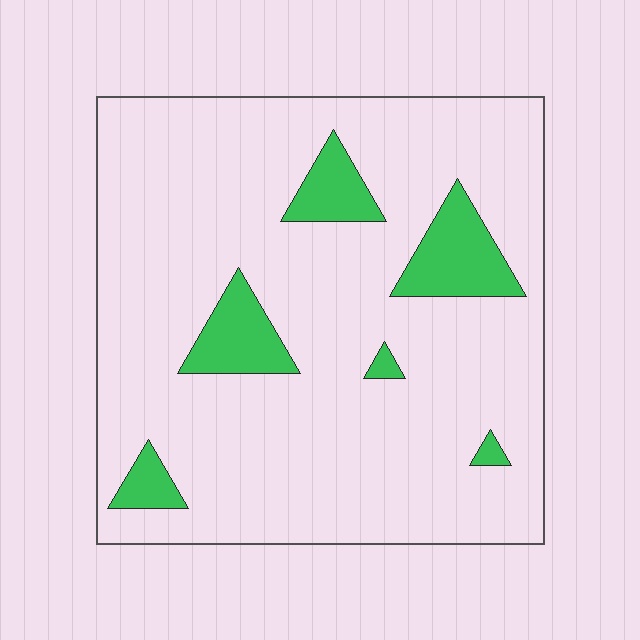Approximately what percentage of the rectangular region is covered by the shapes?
Approximately 10%.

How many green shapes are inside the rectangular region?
6.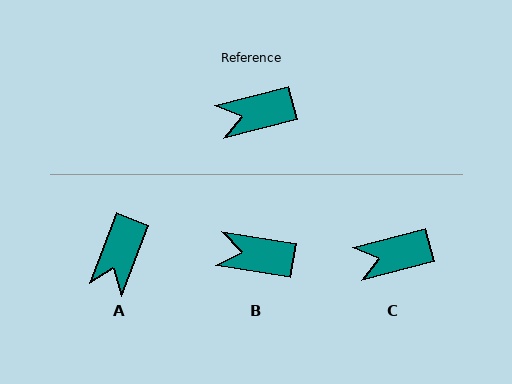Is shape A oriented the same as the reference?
No, it is off by about 54 degrees.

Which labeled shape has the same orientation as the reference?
C.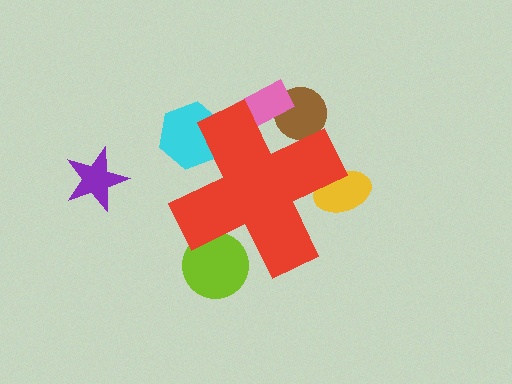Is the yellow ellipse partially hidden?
Yes, the yellow ellipse is partially hidden behind the red cross.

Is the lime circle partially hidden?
Yes, the lime circle is partially hidden behind the red cross.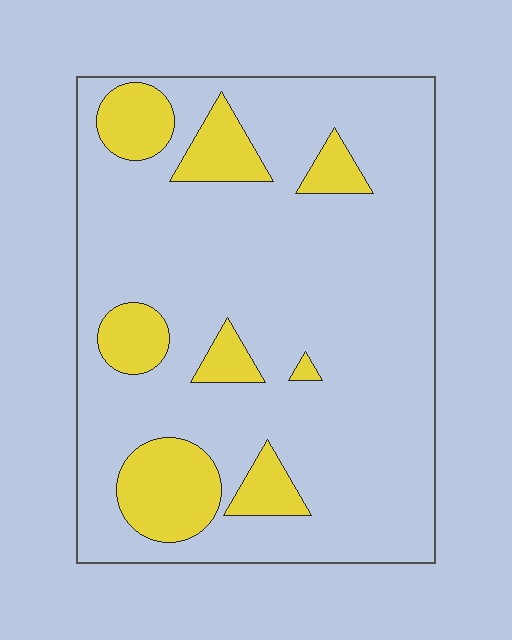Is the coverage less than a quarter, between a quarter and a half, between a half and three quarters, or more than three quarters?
Less than a quarter.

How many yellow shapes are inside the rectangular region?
8.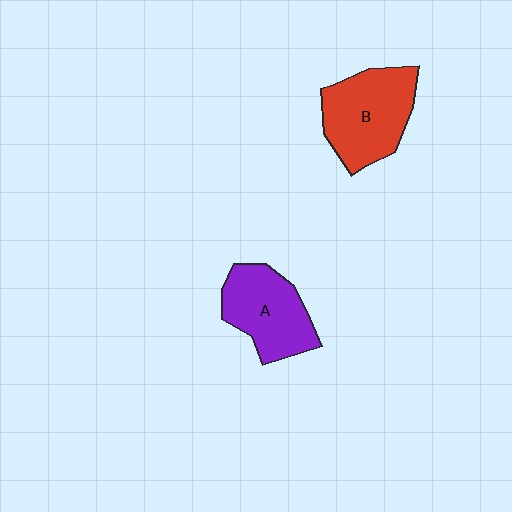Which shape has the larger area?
Shape B (red).